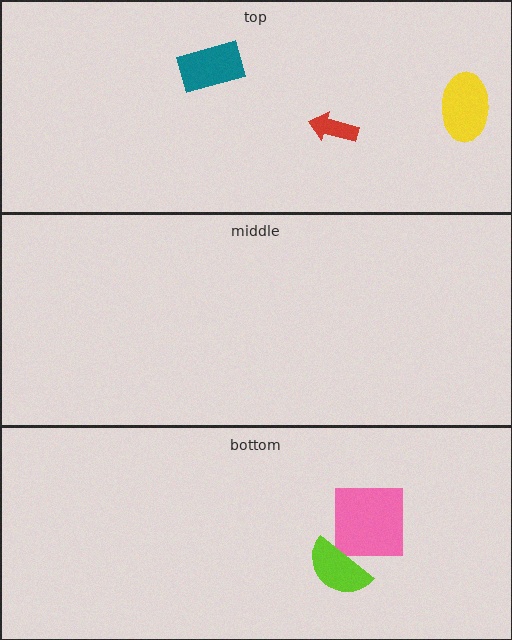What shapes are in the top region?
The red arrow, the teal rectangle, the yellow ellipse.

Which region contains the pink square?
The bottom region.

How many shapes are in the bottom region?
2.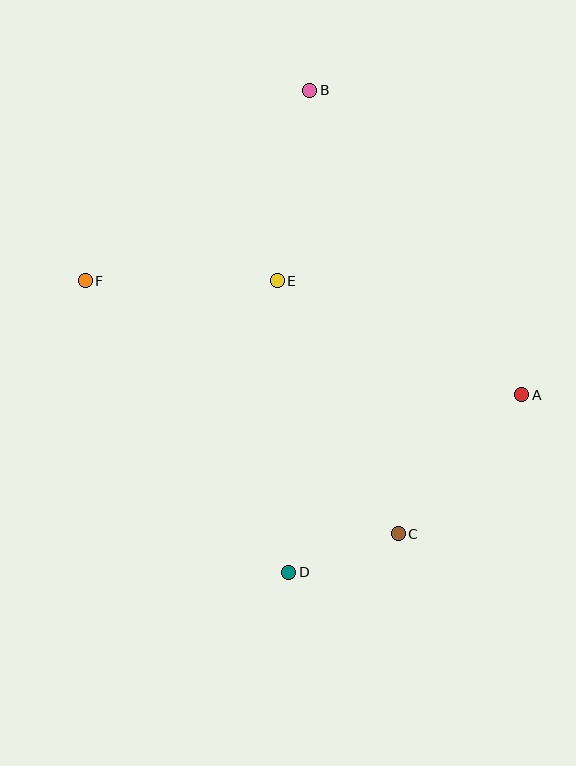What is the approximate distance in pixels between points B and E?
The distance between B and E is approximately 193 pixels.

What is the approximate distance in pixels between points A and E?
The distance between A and E is approximately 270 pixels.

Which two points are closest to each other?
Points C and D are closest to each other.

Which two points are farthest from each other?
Points B and D are farthest from each other.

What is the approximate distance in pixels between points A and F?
The distance between A and F is approximately 451 pixels.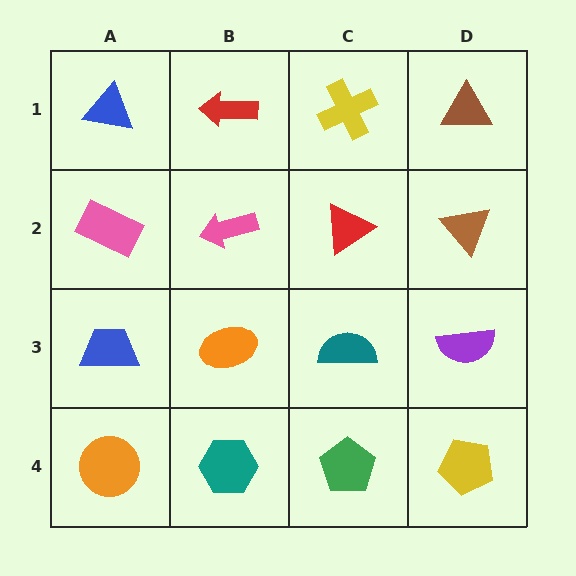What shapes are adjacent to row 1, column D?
A brown triangle (row 2, column D), a yellow cross (row 1, column C).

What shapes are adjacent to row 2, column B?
A red arrow (row 1, column B), an orange ellipse (row 3, column B), a pink rectangle (row 2, column A), a red triangle (row 2, column C).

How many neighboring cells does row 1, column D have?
2.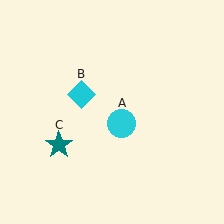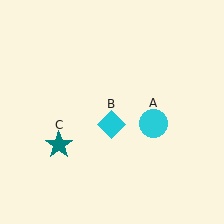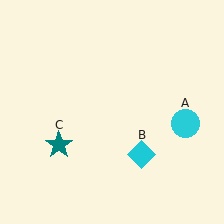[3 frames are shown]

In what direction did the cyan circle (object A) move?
The cyan circle (object A) moved right.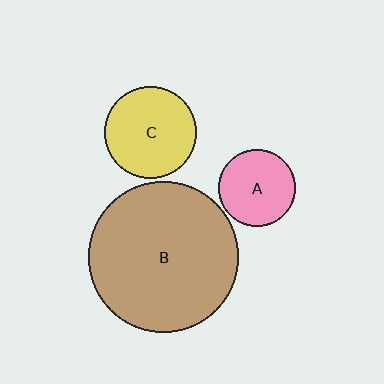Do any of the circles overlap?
No, none of the circles overlap.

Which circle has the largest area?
Circle B (brown).